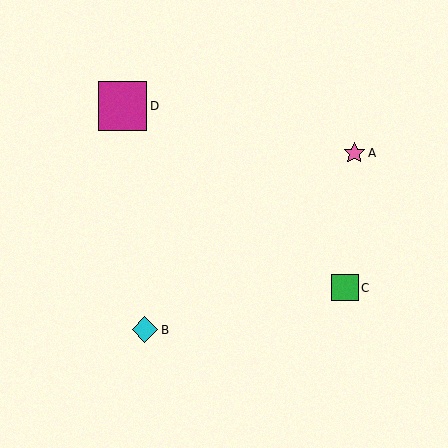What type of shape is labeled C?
Shape C is a green square.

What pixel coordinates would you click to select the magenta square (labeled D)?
Click at (123, 106) to select the magenta square D.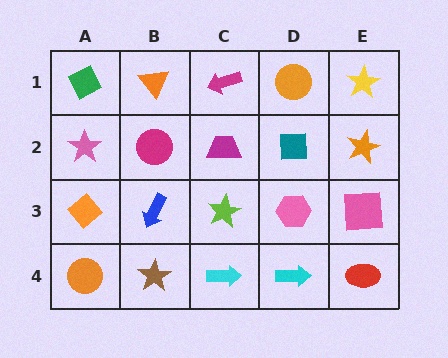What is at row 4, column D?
A cyan arrow.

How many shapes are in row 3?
5 shapes.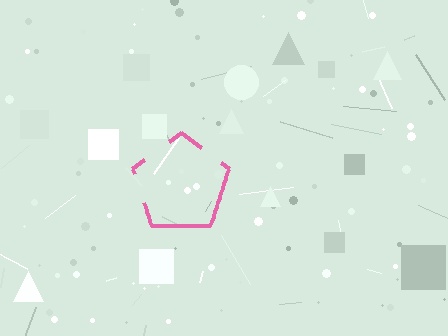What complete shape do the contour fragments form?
The contour fragments form a pentagon.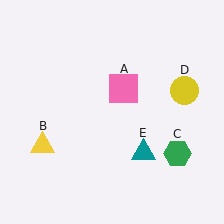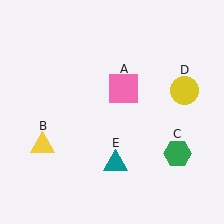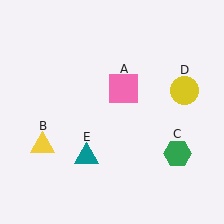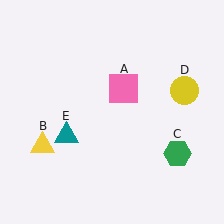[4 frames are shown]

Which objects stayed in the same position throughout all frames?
Pink square (object A) and yellow triangle (object B) and green hexagon (object C) and yellow circle (object D) remained stationary.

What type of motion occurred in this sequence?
The teal triangle (object E) rotated clockwise around the center of the scene.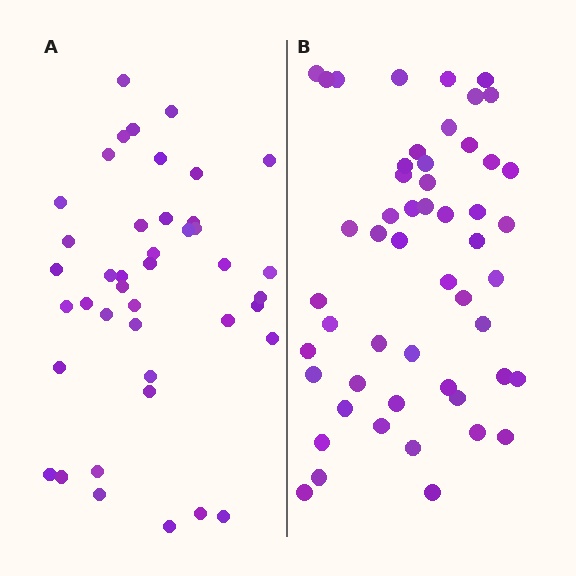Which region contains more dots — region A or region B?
Region B (the right region) has more dots.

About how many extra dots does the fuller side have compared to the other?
Region B has roughly 10 or so more dots than region A.